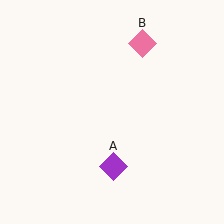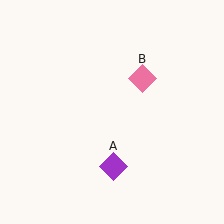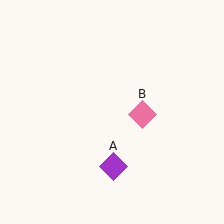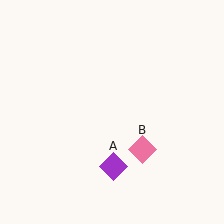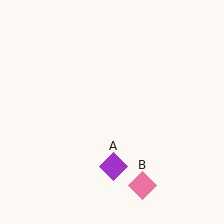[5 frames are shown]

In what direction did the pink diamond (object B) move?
The pink diamond (object B) moved down.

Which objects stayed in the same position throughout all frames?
Purple diamond (object A) remained stationary.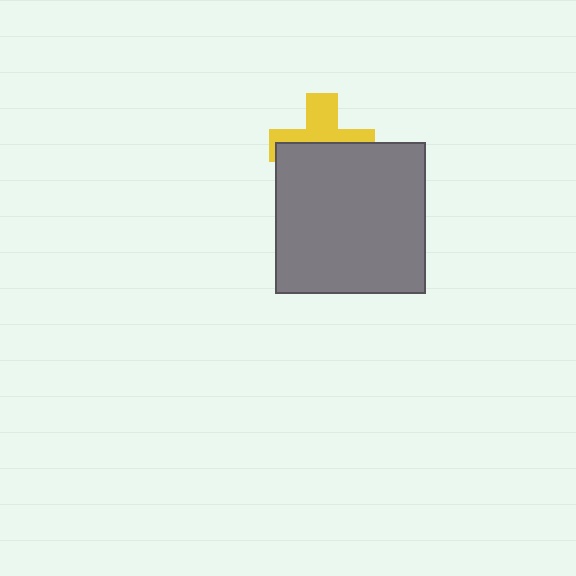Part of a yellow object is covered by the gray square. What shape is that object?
It is a cross.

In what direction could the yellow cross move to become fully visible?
The yellow cross could move up. That would shift it out from behind the gray square entirely.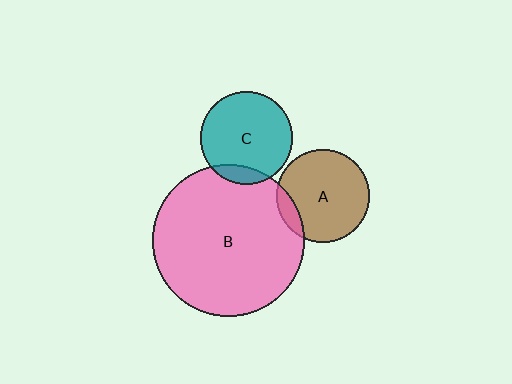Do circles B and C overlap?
Yes.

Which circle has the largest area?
Circle B (pink).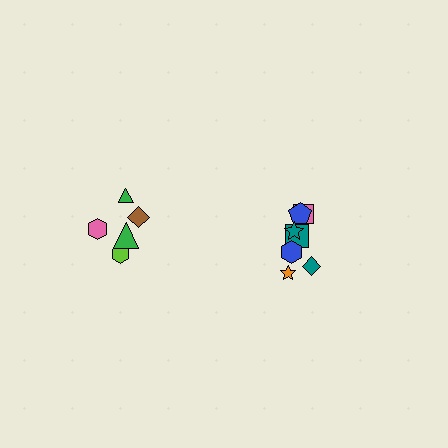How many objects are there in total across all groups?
There are 12 objects.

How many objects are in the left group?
There are 5 objects.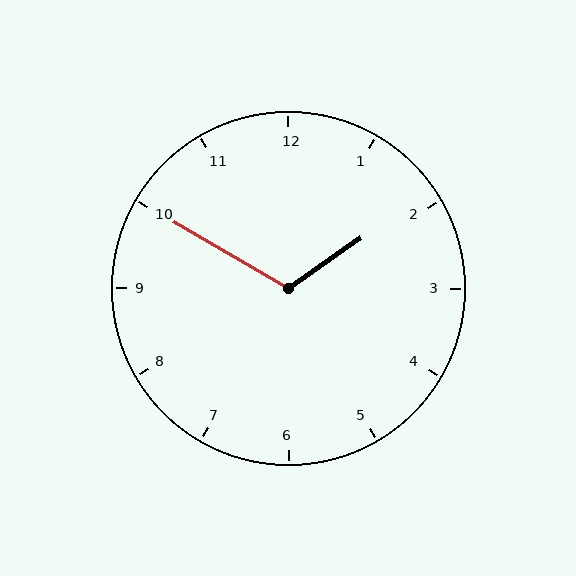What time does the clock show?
1:50.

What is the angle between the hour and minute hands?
Approximately 115 degrees.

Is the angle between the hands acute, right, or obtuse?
It is obtuse.